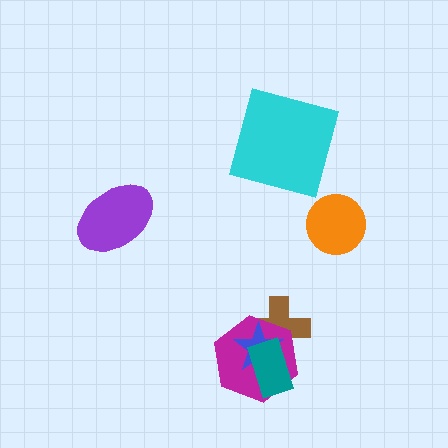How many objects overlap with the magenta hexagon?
3 objects overlap with the magenta hexagon.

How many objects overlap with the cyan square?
0 objects overlap with the cyan square.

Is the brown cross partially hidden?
Yes, it is partially covered by another shape.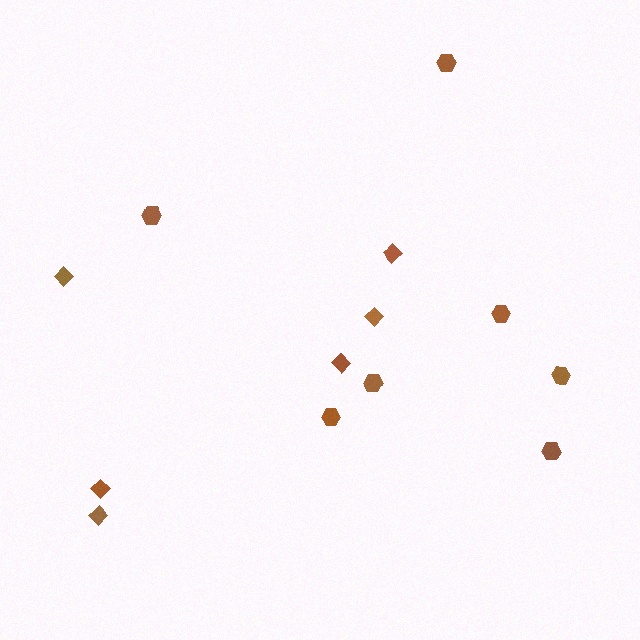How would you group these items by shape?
There are 2 groups: one group of hexagons (7) and one group of diamonds (6).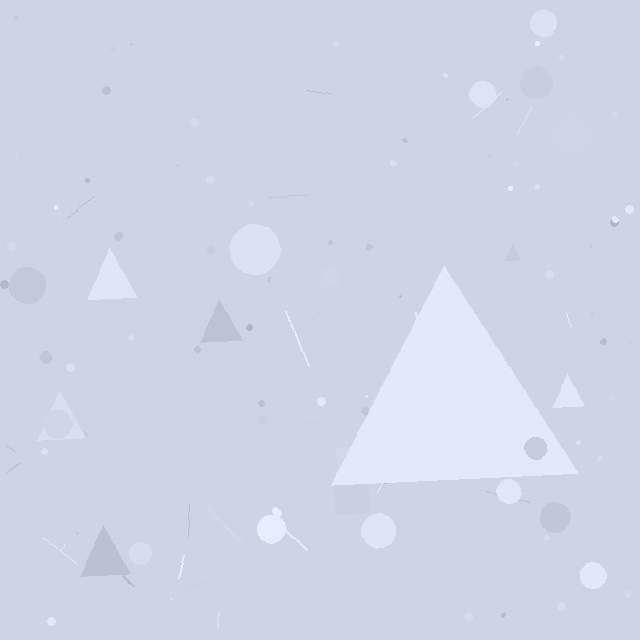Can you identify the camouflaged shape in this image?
The camouflaged shape is a triangle.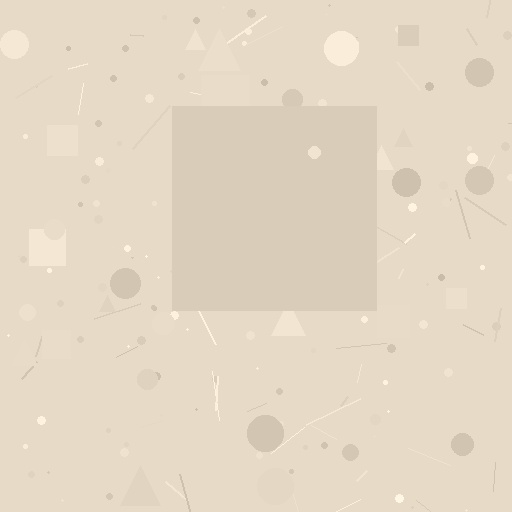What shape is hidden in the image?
A square is hidden in the image.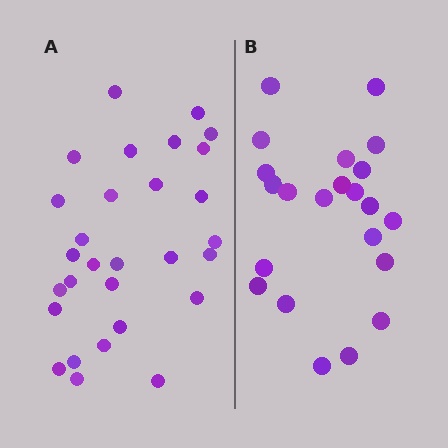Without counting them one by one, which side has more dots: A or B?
Region A (the left region) has more dots.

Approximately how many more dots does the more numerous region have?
Region A has roughly 8 or so more dots than region B.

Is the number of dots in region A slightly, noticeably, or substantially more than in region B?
Region A has noticeably more, but not dramatically so. The ratio is roughly 1.3 to 1.